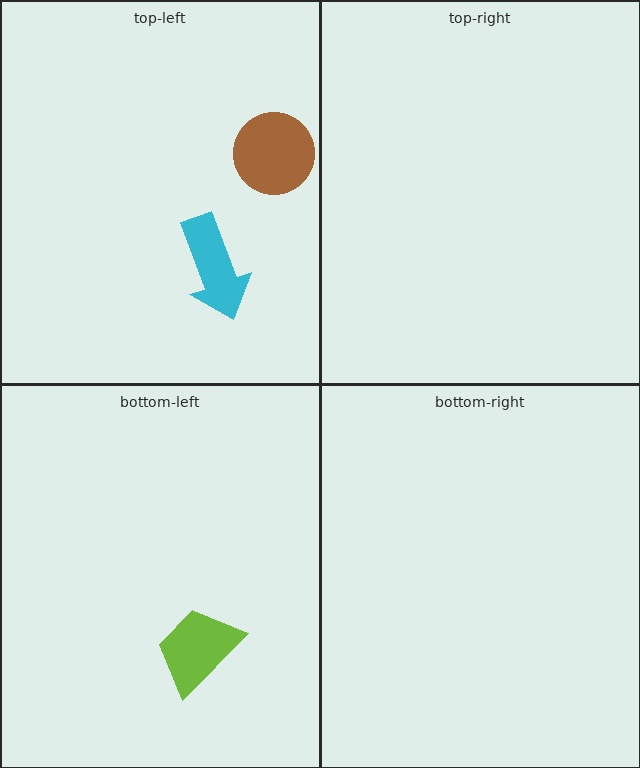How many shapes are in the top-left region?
2.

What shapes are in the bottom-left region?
The lime trapezoid.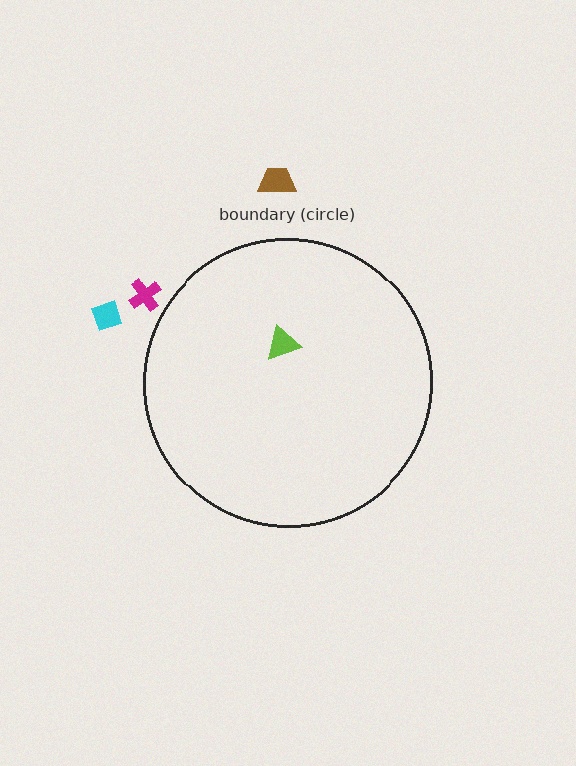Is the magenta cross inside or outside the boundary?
Outside.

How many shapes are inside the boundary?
1 inside, 3 outside.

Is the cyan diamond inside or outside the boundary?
Outside.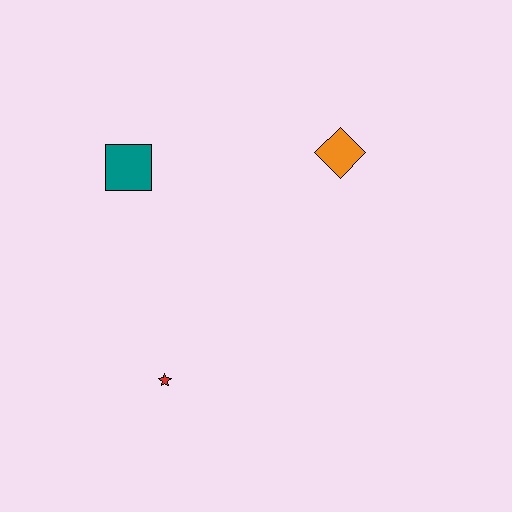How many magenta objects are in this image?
There are no magenta objects.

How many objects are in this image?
There are 3 objects.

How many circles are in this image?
There are no circles.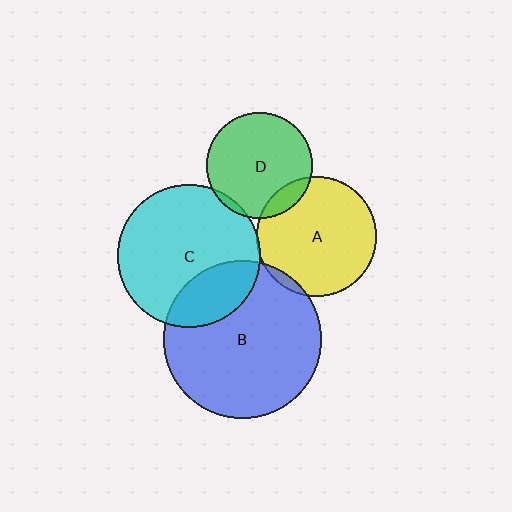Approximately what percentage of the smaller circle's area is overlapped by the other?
Approximately 5%.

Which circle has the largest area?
Circle B (blue).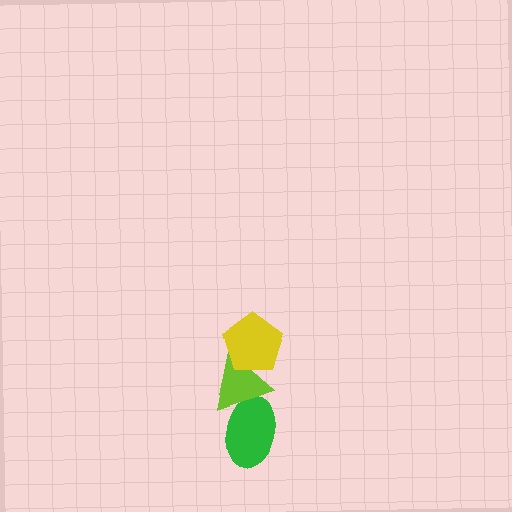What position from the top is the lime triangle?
The lime triangle is 2nd from the top.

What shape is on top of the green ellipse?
The lime triangle is on top of the green ellipse.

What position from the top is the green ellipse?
The green ellipse is 3rd from the top.